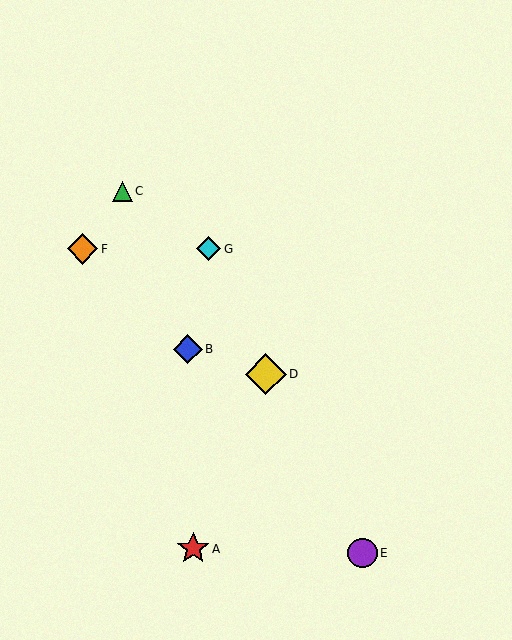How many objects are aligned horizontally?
2 objects (F, G) are aligned horizontally.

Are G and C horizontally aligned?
No, G is at y≈249 and C is at y≈191.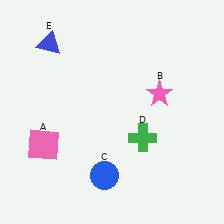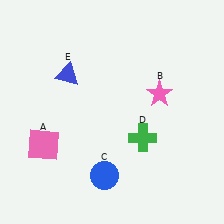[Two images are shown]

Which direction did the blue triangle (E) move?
The blue triangle (E) moved down.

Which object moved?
The blue triangle (E) moved down.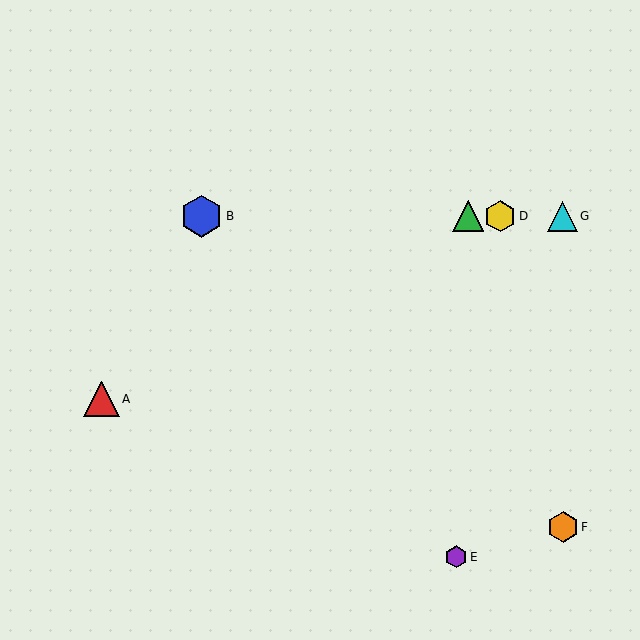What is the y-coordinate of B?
Object B is at y≈216.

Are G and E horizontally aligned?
No, G is at y≈216 and E is at y≈557.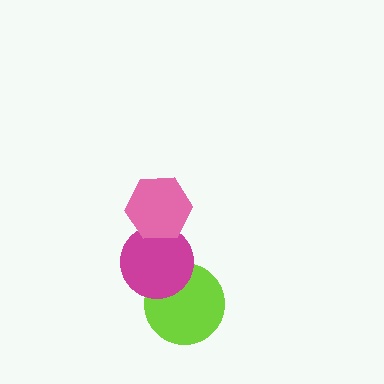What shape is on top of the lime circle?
The magenta circle is on top of the lime circle.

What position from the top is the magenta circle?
The magenta circle is 2nd from the top.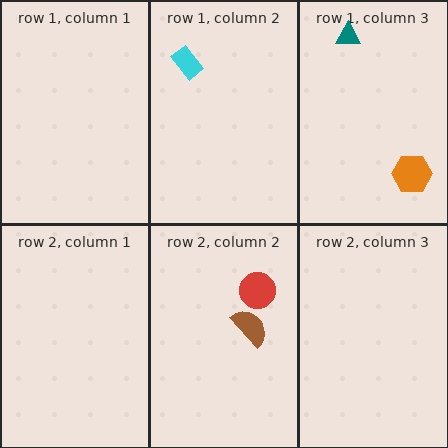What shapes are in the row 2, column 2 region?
The brown semicircle, the red circle.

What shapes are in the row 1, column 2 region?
The cyan rectangle.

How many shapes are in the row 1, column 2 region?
1.